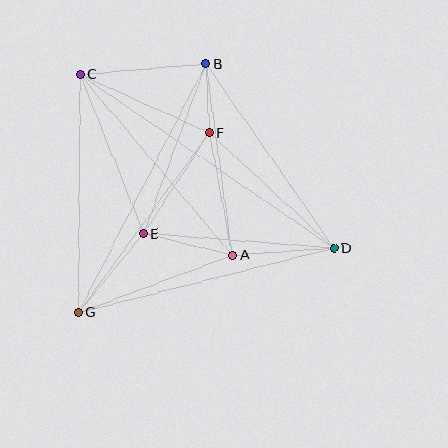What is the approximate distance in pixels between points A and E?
The distance between A and E is approximately 92 pixels.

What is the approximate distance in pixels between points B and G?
The distance between B and G is approximately 280 pixels.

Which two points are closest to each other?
Points B and F are closest to each other.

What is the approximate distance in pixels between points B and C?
The distance between B and C is approximately 127 pixels.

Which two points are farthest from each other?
Points C and D are farthest from each other.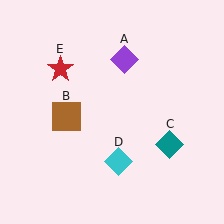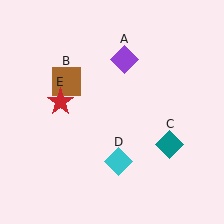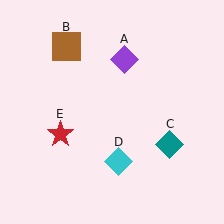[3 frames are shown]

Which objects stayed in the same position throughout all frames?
Purple diamond (object A) and teal diamond (object C) and cyan diamond (object D) remained stationary.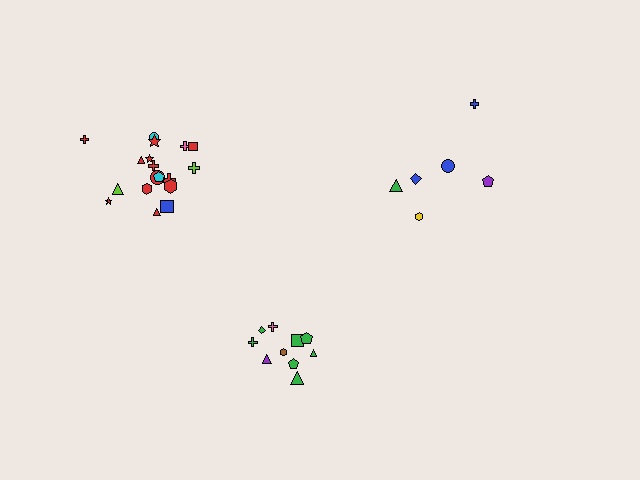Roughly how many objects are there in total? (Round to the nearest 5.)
Roughly 35 objects in total.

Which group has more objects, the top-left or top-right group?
The top-left group.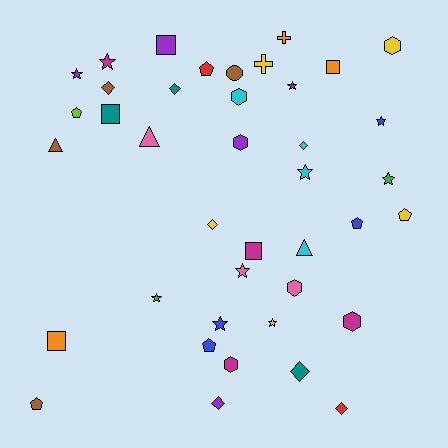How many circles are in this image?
There is 1 circle.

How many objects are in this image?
There are 40 objects.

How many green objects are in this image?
There are 2 green objects.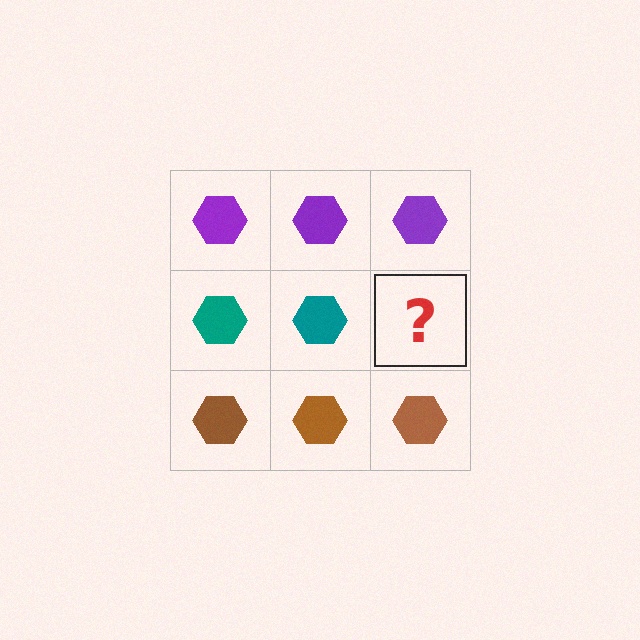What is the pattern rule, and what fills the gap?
The rule is that each row has a consistent color. The gap should be filled with a teal hexagon.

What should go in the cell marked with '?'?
The missing cell should contain a teal hexagon.